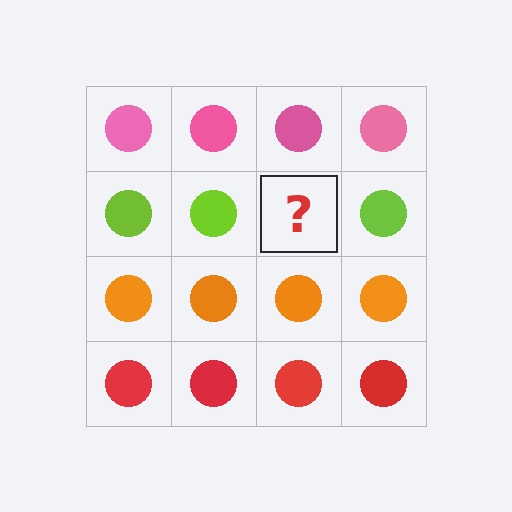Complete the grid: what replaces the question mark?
The question mark should be replaced with a lime circle.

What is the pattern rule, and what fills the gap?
The rule is that each row has a consistent color. The gap should be filled with a lime circle.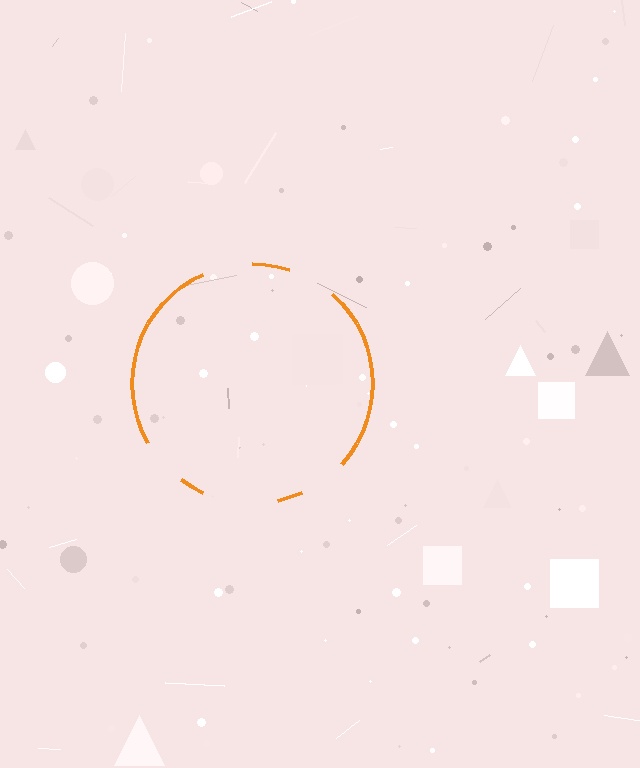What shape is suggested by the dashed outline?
The dashed outline suggests a circle.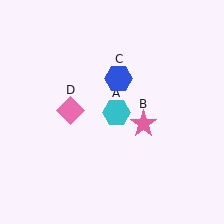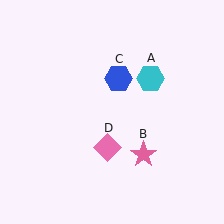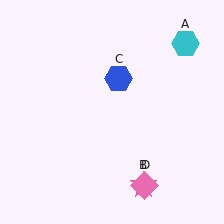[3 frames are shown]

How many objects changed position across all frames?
3 objects changed position: cyan hexagon (object A), pink star (object B), pink diamond (object D).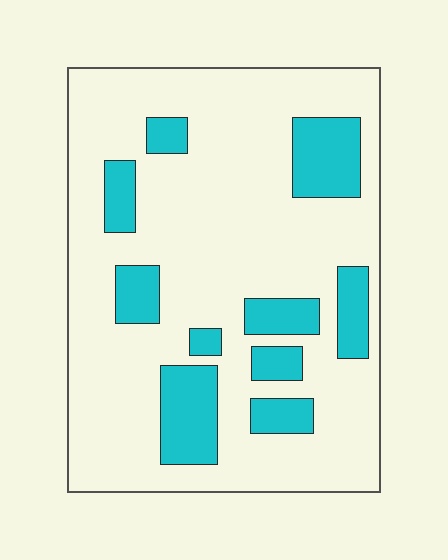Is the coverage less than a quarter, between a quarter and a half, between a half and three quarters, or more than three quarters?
Less than a quarter.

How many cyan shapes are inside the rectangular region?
10.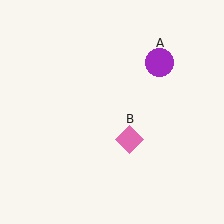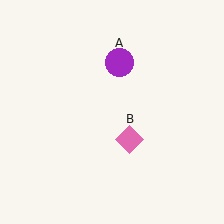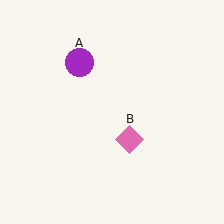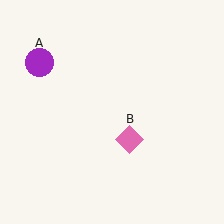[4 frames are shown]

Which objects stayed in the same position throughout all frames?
Pink diamond (object B) remained stationary.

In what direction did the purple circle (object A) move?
The purple circle (object A) moved left.